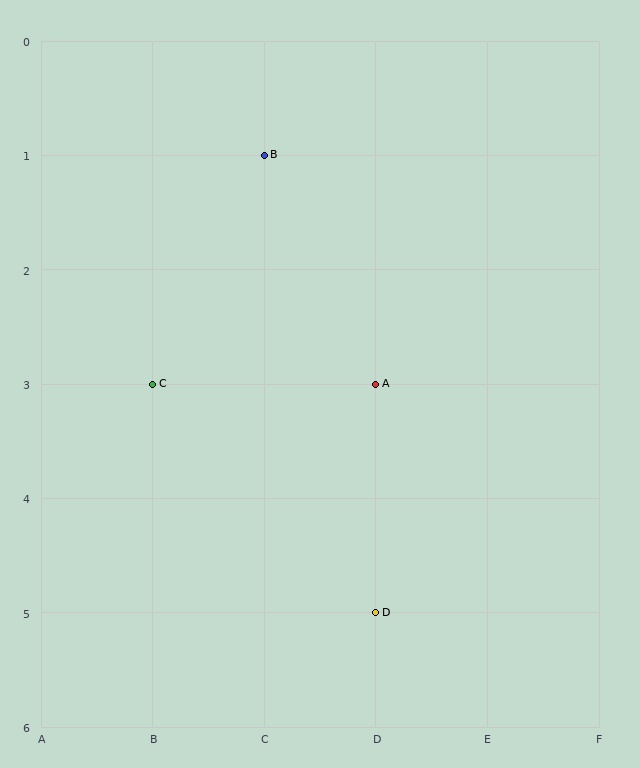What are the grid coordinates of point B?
Point B is at grid coordinates (C, 1).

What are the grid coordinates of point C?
Point C is at grid coordinates (B, 3).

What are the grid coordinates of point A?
Point A is at grid coordinates (D, 3).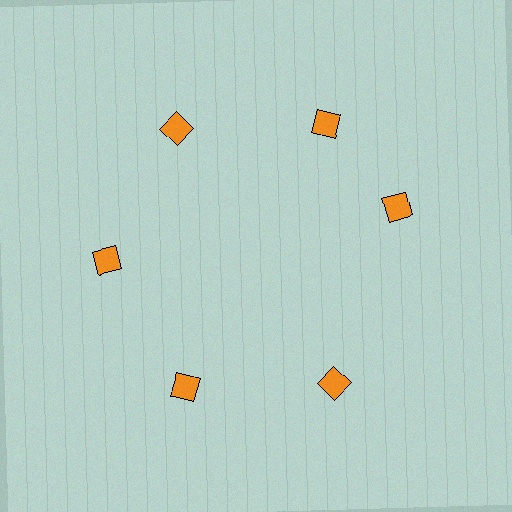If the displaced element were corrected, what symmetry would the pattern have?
It would have 6-fold rotational symmetry — the pattern would map onto itself every 60 degrees.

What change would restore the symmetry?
The symmetry would be restored by rotating it back into even spacing with its neighbors so that all 6 squares sit at equal angles and equal distance from the center.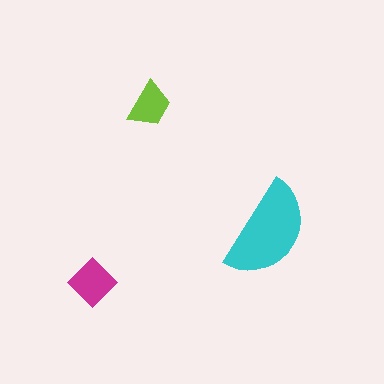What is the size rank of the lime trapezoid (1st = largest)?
3rd.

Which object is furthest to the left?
The magenta diamond is leftmost.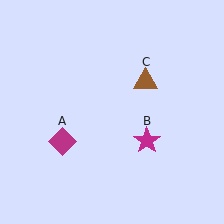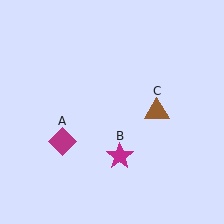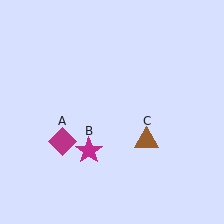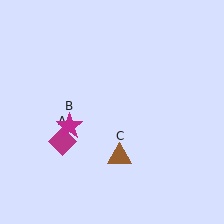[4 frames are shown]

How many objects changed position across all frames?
2 objects changed position: magenta star (object B), brown triangle (object C).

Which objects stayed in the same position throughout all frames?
Magenta diamond (object A) remained stationary.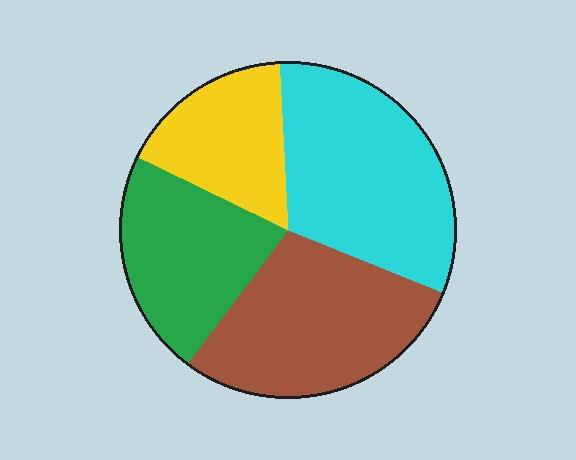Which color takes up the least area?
Yellow, at roughly 15%.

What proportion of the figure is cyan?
Cyan covers about 30% of the figure.